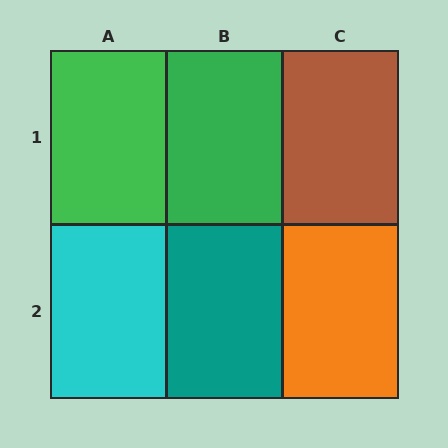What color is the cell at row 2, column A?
Cyan.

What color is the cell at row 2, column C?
Orange.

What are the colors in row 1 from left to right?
Green, green, brown.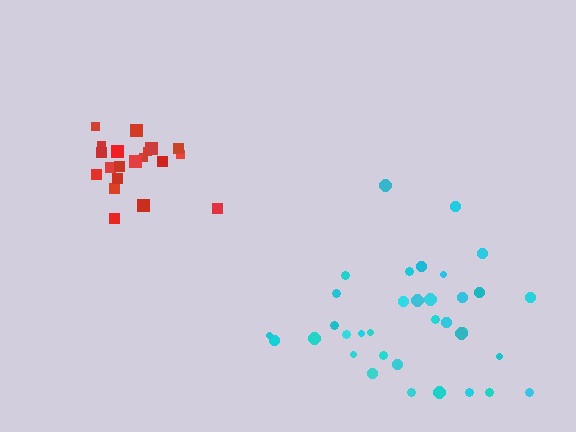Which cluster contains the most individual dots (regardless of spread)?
Cyan (35).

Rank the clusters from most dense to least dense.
red, cyan.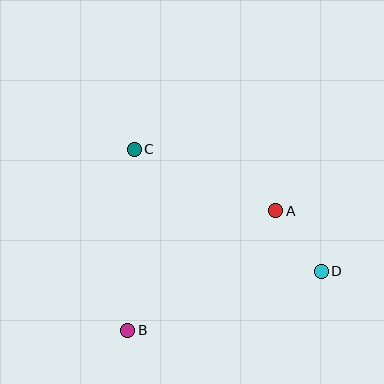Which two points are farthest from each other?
Points C and D are farthest from each other.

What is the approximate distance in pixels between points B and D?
The distance between B and D is approximately 202 pixels.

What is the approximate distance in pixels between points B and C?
The distance between B and C is approximately 181 pixels.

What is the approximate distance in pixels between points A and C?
The distance between A and C is approximately 154 pixels.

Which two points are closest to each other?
Points A and D are closest to each other.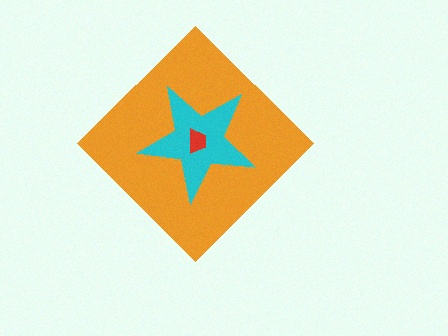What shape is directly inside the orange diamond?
The cyan star.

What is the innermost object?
The red trapezoid.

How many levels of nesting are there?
3.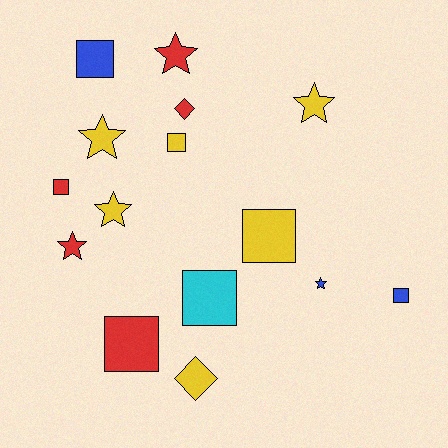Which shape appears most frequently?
Square, with 7 objects.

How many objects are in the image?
There are 15 objects.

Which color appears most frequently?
Yellow, with 6 objects.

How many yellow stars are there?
There are 3 yellow stars.